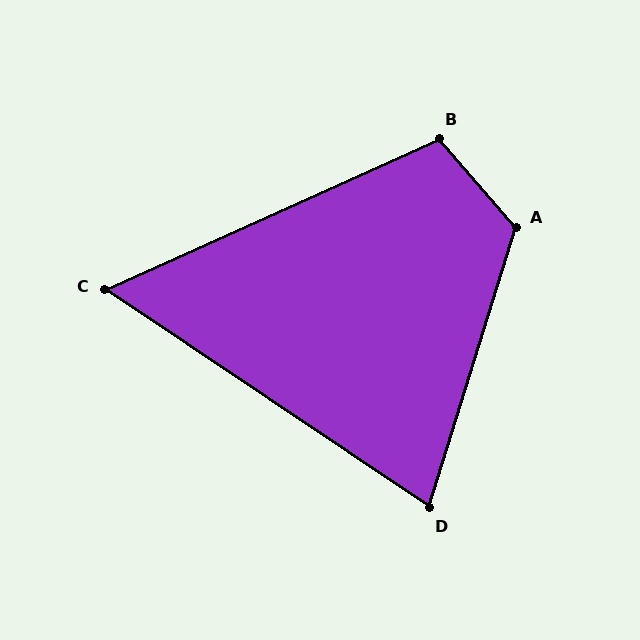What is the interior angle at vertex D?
Approximately 73 degrees (acute).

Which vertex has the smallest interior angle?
C, at approximately 58 degrees.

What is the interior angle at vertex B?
Approximately 107 degrees (obtuse).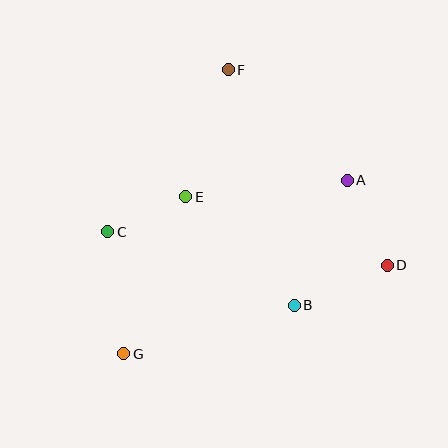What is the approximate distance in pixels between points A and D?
The distance between A and D is approximately 94 pixels.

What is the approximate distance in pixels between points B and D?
The distance between B and D is approximately 101 pixels.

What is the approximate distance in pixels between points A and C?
The distance between A and C is approximately 245 pixels.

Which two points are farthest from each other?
Points F and G are farthest from each other.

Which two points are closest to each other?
Points C and E are closest to each other.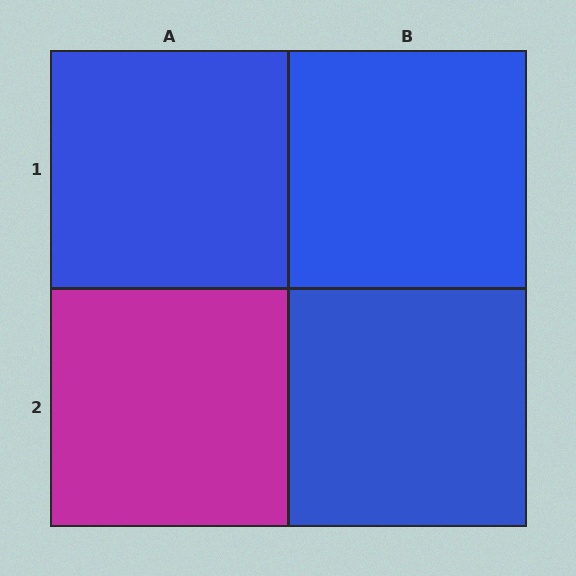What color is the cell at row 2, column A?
Magenta.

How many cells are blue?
3 cells are blue.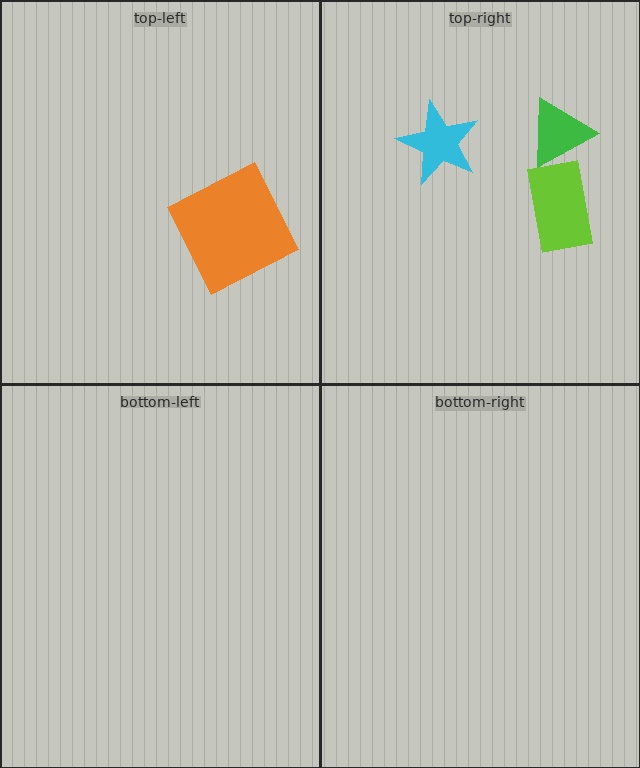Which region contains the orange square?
The top-left region.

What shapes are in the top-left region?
The orange square.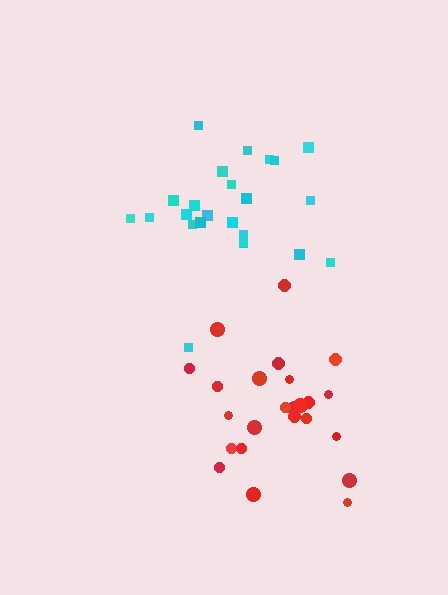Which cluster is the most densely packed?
Cyan.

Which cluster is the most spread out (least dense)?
Red.